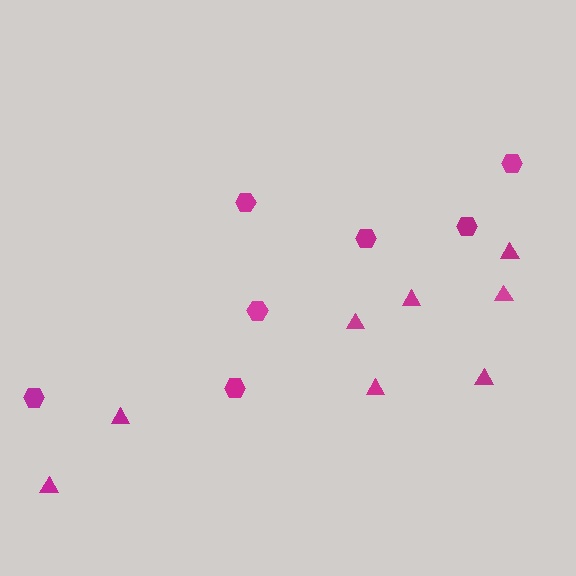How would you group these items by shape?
There are 2 groups: one group of hexagons (7) and one group of triangles (8).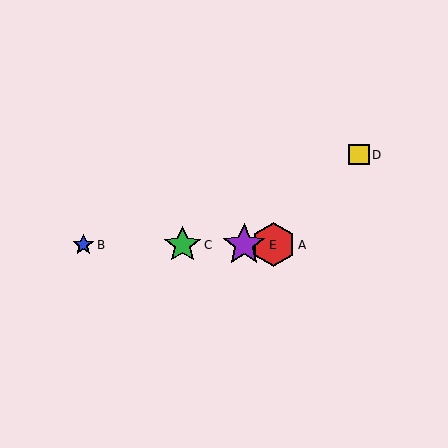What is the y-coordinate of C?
Object C is at y≈245.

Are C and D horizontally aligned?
No, C is at y≈245 and D is at y≈155.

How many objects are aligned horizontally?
4 objects (A, B, C, E) are aligned horizontally.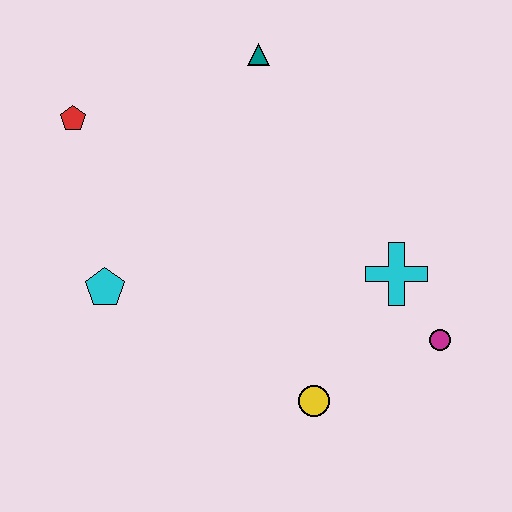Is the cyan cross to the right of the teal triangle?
Yes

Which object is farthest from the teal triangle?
The yellow circle is farthest from the teal triangle.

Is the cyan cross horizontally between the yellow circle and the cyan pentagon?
No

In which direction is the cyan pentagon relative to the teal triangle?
The cyan pentagon is below the teal triangle.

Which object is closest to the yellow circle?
The magenta circle is closest to the yellow circle.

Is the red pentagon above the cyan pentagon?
Yes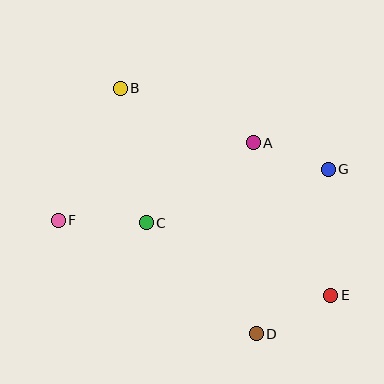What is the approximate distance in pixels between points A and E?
The distance between A and E is approximately 171 pixels.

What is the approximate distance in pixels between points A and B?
The distance between A and B is approximately 143 pixels.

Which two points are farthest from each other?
Points B and E are farthest from each other.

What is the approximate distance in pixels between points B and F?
The distance between B and F is approximately 146 pixels.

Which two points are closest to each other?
Points A and G are closest to each other.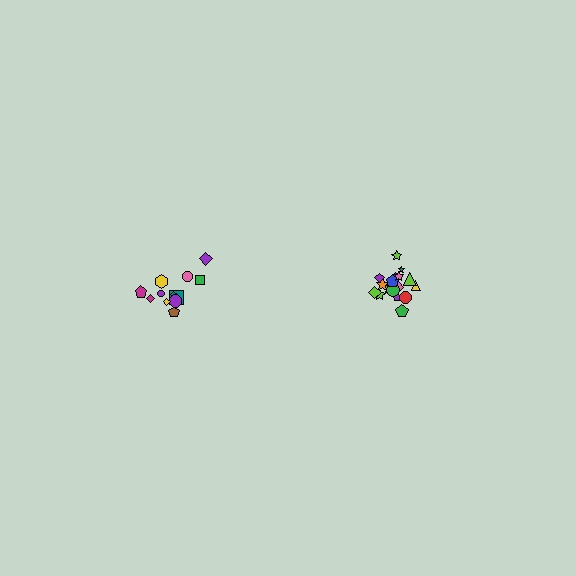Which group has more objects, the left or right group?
The right group.